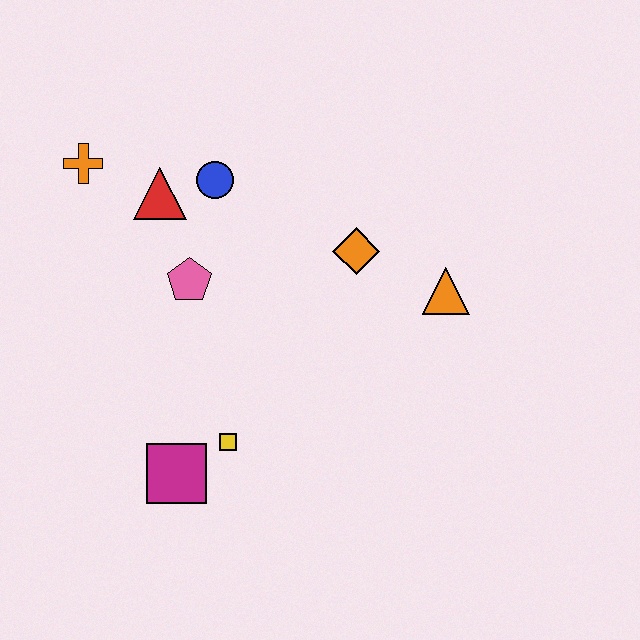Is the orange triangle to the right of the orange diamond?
Yes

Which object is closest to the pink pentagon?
The red triangle is closest to the pink pentagon.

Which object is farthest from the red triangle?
The orange triangle is farthest from the red triangle.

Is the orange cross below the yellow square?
No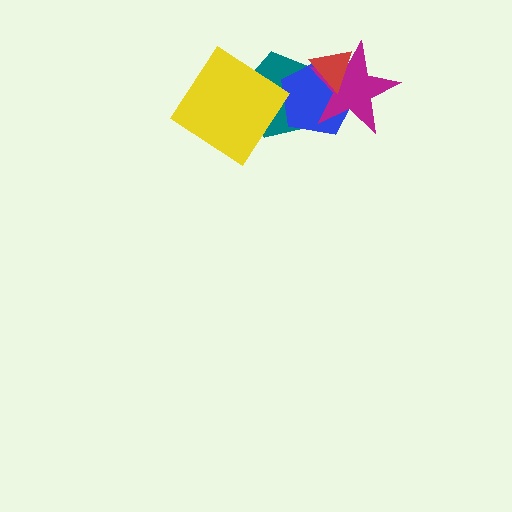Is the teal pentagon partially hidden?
Yes, it is partially covered by another shape.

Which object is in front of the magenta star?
The red triangle is in front of the magenta star.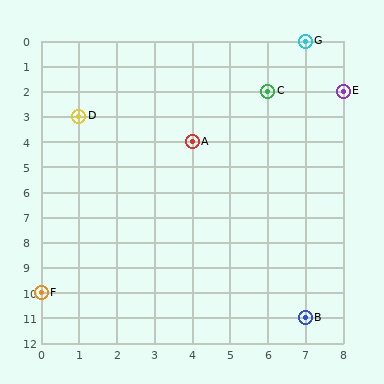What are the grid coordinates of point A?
Point A is at grid coordinates (4, 4).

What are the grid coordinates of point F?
Point F is at grid coordinates (0, 10).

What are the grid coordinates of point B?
Point B is at grid coordinates (7, 11).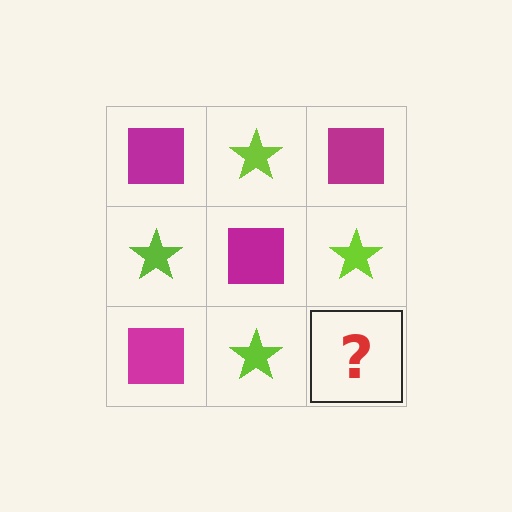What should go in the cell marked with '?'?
The missing cell should contain a magenta square.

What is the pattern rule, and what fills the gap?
The rule is that it alternates magenta square and lime star in a checkerboard pattern. The gap should be filled with a magenta square.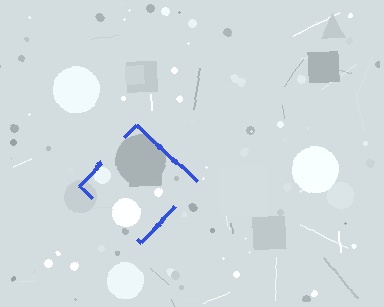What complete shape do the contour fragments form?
The contour fragments form a diamond.